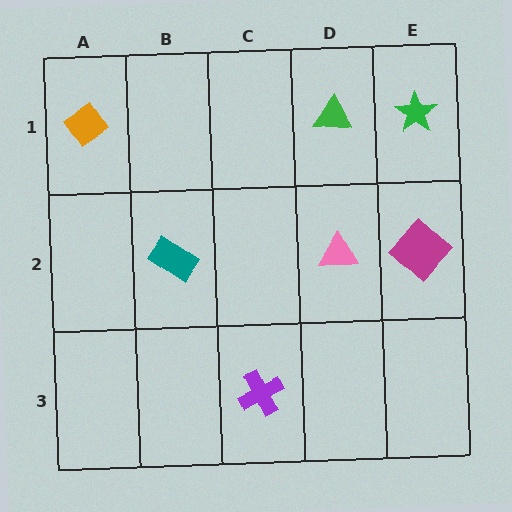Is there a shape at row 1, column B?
No, that cell is empty.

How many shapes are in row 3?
1 shape.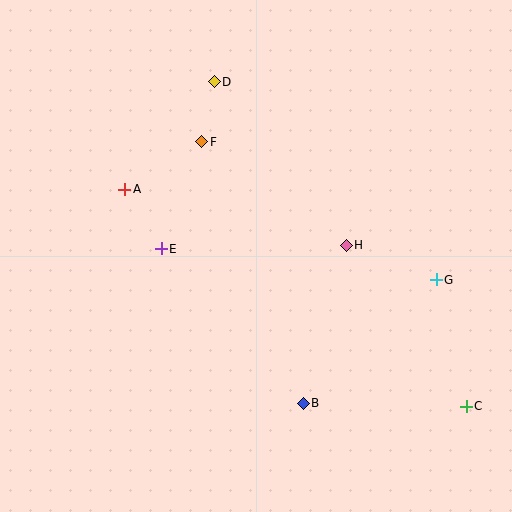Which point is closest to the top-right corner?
Point G is closest to the top-right corner.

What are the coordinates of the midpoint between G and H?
The midpoint between G and H is at (391, 262).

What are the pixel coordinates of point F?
Point F is at (202, 142).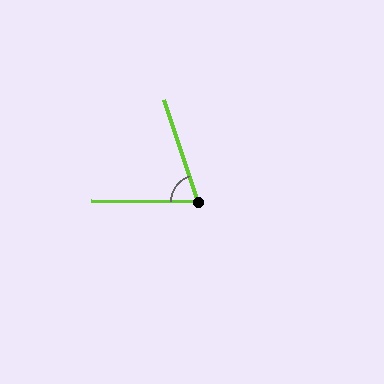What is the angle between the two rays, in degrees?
Approximately 71 degrees.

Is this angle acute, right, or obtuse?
It is acute.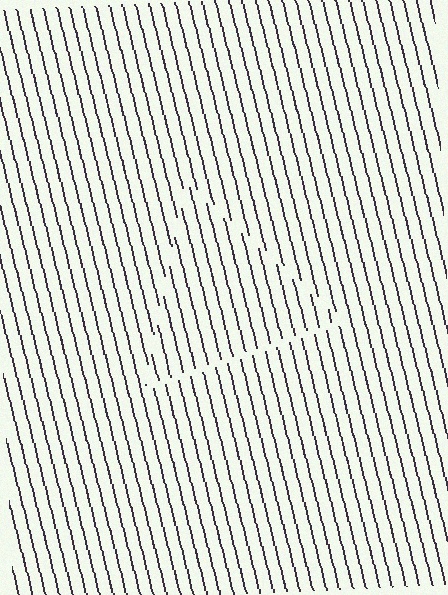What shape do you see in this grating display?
An illusory triangle. The interior of the shape contains the same grating, shifted by half a period — the contour is defined by the phase discontinuity where line-ends from the inner and outer gratings abut.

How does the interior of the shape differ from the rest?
The interior of the shape contains the same grating, shifted by half a period — the contour is defined by the phase discontinuity where line-ends from the inner and outer gratings abut.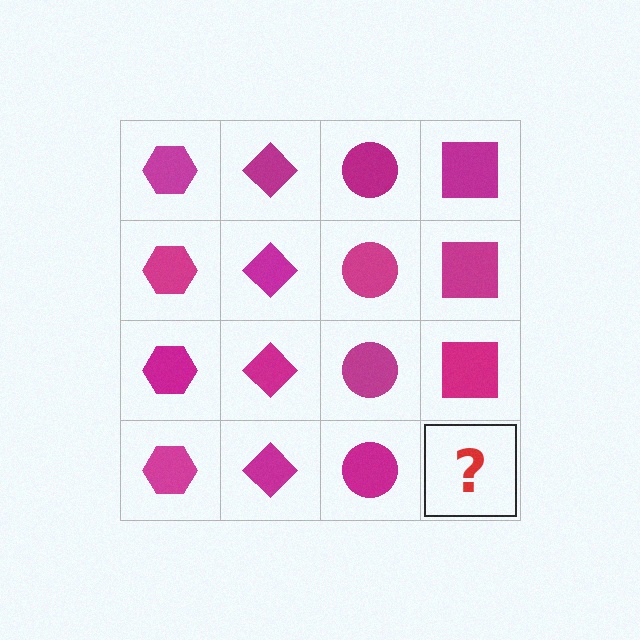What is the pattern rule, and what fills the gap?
The rule is that each column has a consistent shape. The gap should be filled with a magenta square.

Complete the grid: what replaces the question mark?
The question mark should be replaced with a magenta square.